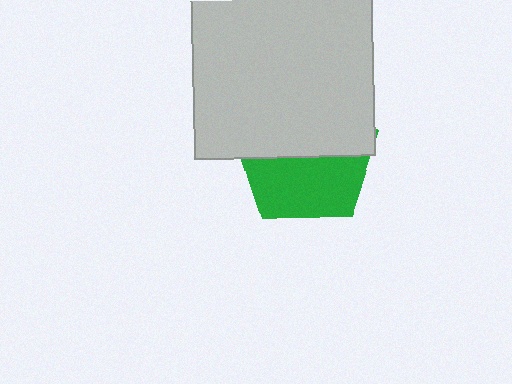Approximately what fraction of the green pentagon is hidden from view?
Roughly 53% of the green pentagon is hidden behind the light gray square.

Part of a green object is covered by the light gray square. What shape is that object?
It is a pentagon.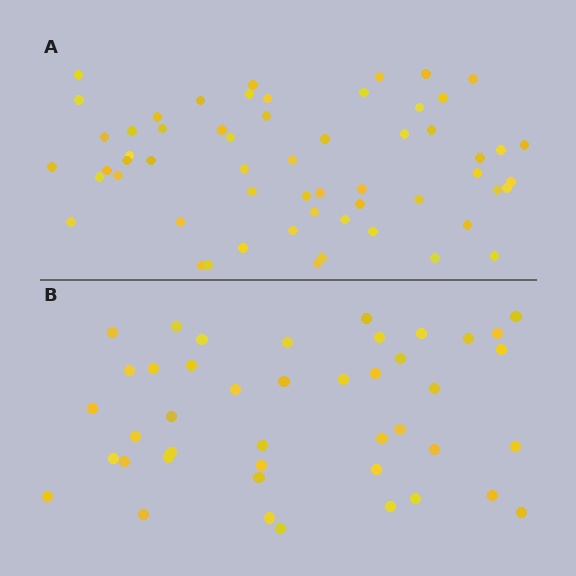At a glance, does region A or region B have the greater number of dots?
Region A (the top region) has more dots.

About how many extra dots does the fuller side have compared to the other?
Region A has approximately 15 more dots than region B.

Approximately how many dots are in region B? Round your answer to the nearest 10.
About 40 dots. (The exact count is 43, which rounds to 40.)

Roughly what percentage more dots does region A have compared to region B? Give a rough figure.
About 35% more.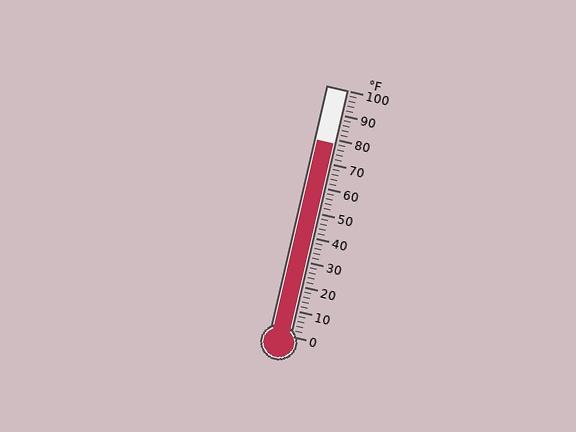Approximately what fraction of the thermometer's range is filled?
The thermometer is filled to approximately 80% of its range.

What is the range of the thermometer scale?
The thermometer scale ranges from 0°F to 100°F.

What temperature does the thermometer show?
The thermometer shows approximately 78°F.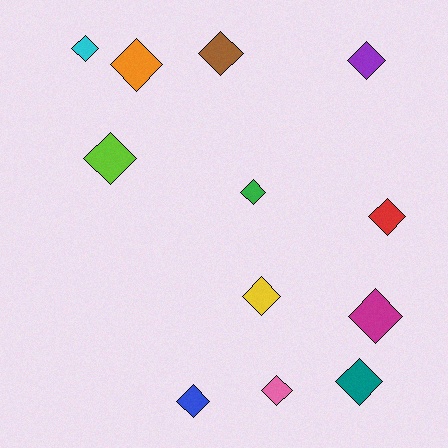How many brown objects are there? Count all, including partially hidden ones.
There is 1 brown object.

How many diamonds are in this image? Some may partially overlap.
There are 12 diamonds.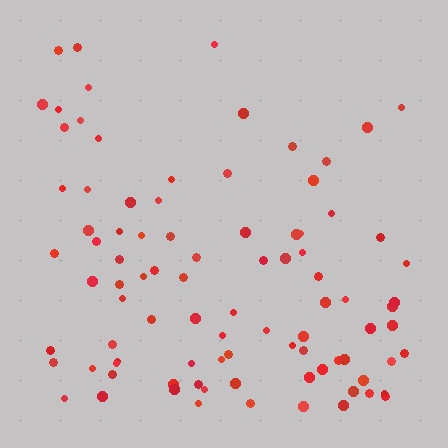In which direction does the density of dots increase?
From top to bottom, with the bottom side densest.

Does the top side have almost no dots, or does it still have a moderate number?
Still a moderate number, just noticeably fewer than the bottom.